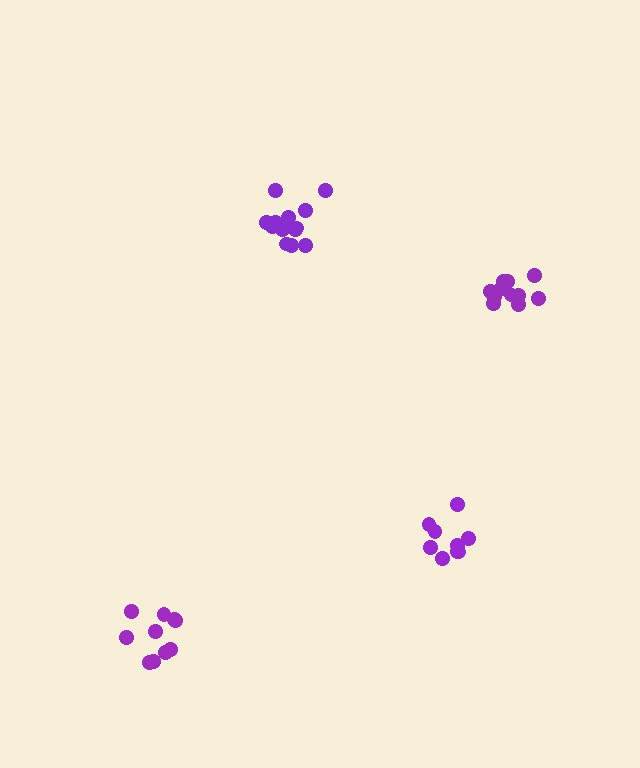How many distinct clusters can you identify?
There are 4 distinct clusters.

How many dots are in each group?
Group 1: 9 dots, Group 2: 14 dots, Group 3: 10 dots, Group 4: 12 dots (45 total).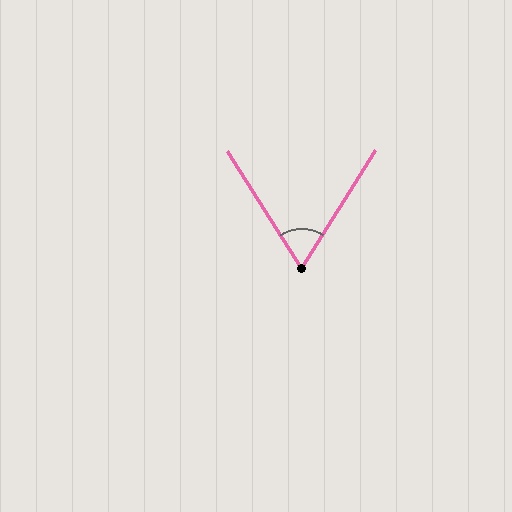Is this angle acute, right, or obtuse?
It is acute.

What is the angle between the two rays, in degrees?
Approximately 64 degrees.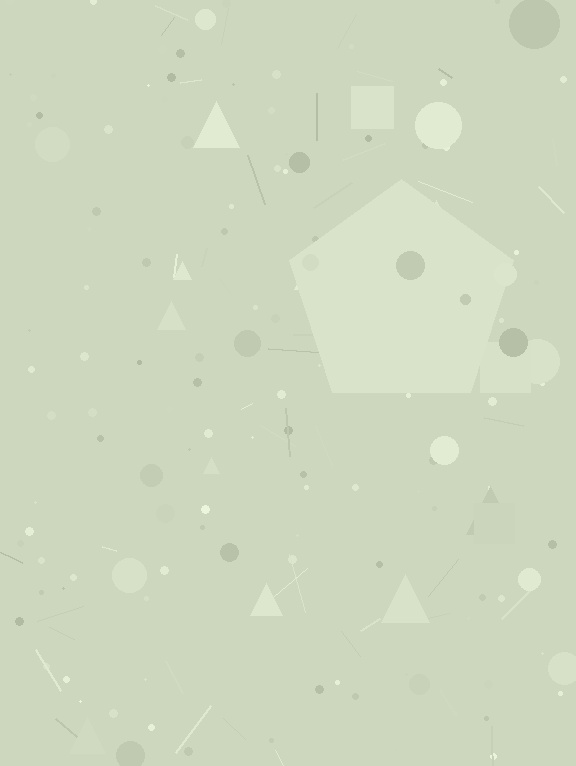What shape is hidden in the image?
A pentagon is hidden in the image.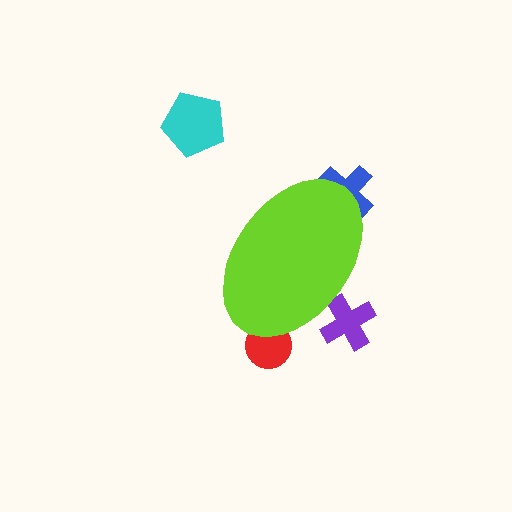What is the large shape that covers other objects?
A lime ellipse.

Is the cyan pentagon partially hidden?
No, the cyan pentagon is fully visible.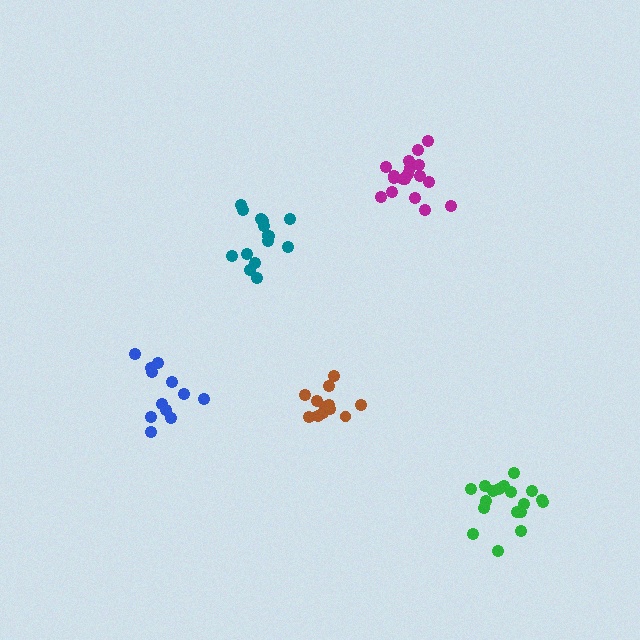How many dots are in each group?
Group 1: 15 dots, Group 2: 18 dots, Group 3: 12 dots, Group 4: 12 dots, Group 5: 18 dots (75 total).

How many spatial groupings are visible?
There are 5 spatial groupings.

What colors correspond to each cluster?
The clusters are colored: teal, magenta, blue, brown, green.